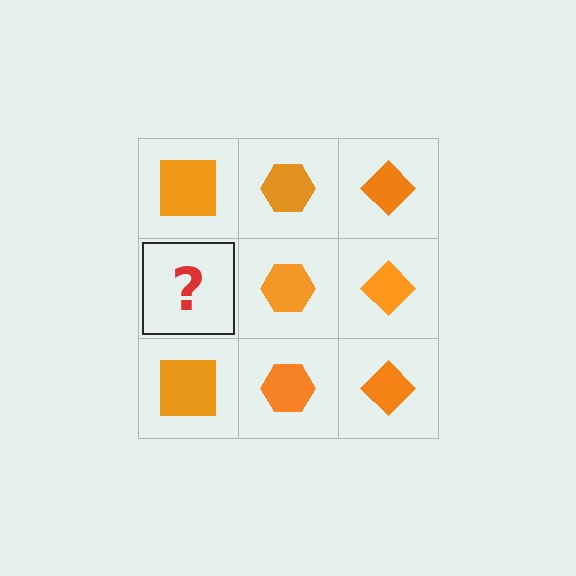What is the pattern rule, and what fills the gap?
The rule is that each column has a consistent shape. The gap should be filled with an orange square.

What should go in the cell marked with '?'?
The missing cell should contain an orange square.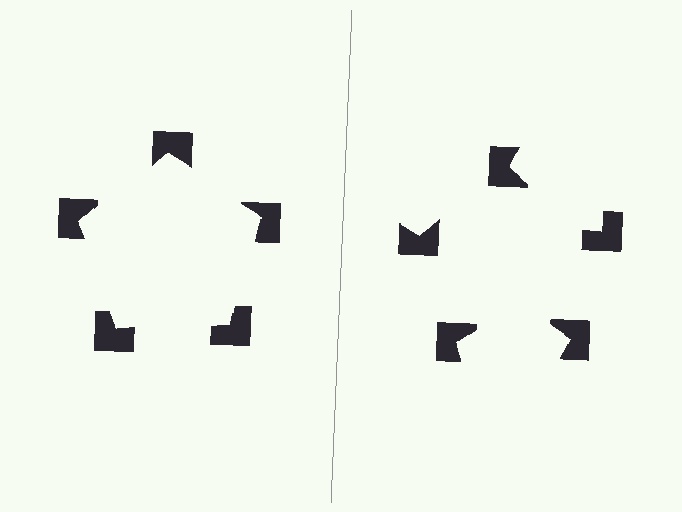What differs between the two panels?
The notched squares are positioned identically on both sides; only the wedge orientations differ. On the left they align to a pentagon; on the right they are misaligned.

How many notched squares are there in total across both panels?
10 — 5 on each side.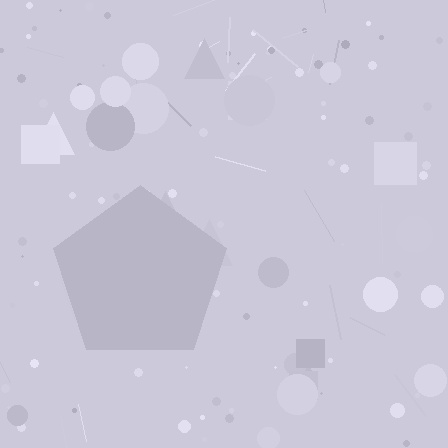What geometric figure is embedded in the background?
A pentagon is embedded in the background.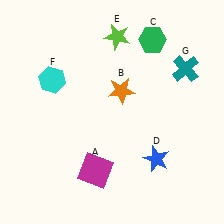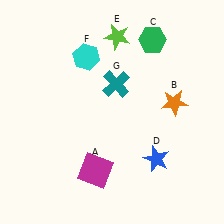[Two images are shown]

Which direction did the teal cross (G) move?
The teal cross (G) moved left.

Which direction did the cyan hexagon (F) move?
The cyan hexagon (F) moved right.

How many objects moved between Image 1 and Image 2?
3 objects moved between the two images.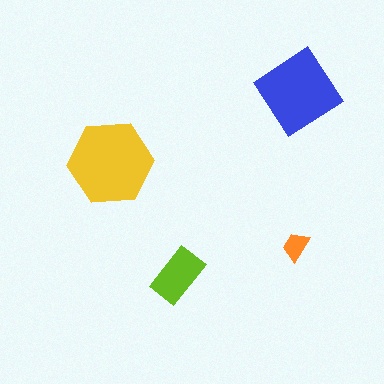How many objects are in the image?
There are 4 objects in the image.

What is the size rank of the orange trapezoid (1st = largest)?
4th.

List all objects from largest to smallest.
The yellow hexagon, the blue diamond, the lime rectangle, the orange trapezoid.